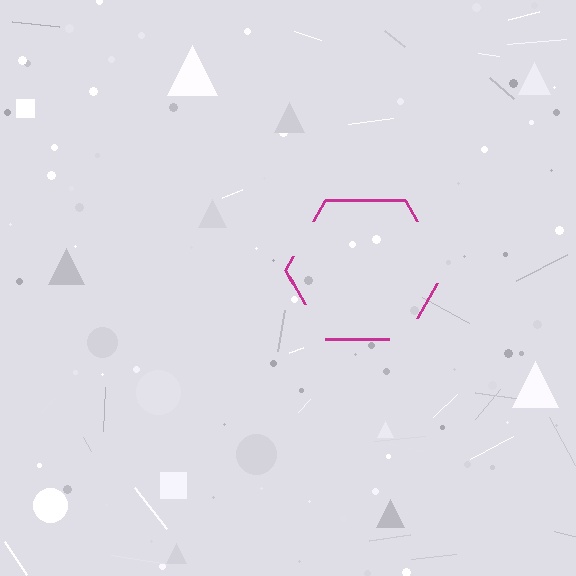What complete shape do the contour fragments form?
The contour fragments form a hexagon.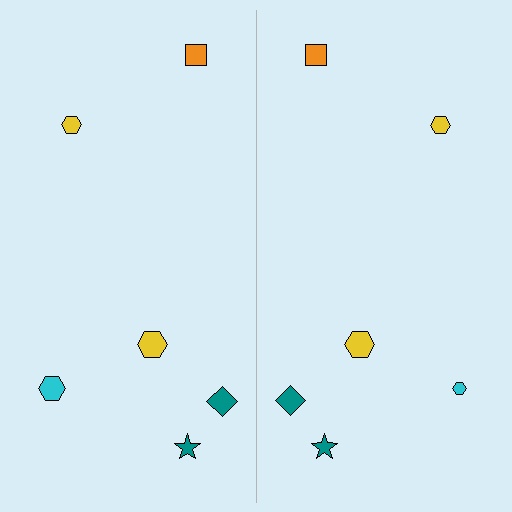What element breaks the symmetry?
The cyan hexagon on the right side has a different size than its mirror counterpart.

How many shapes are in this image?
There are 12 shapes in this image.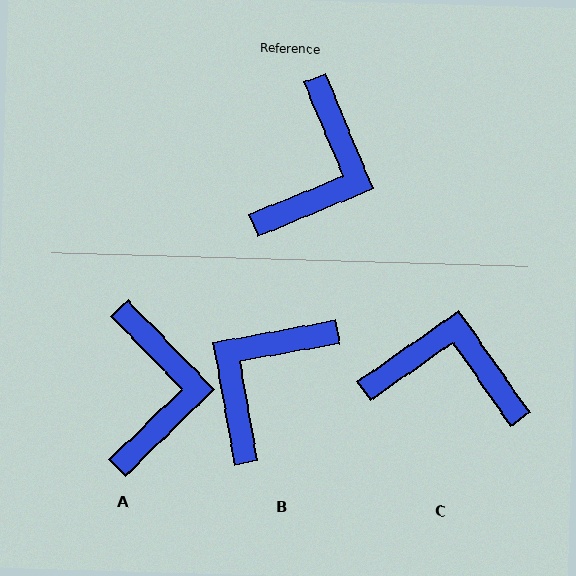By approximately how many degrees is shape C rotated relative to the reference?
Approximately 102 degrees counter-clockwise.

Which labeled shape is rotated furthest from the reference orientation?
B, about 168 degrees away.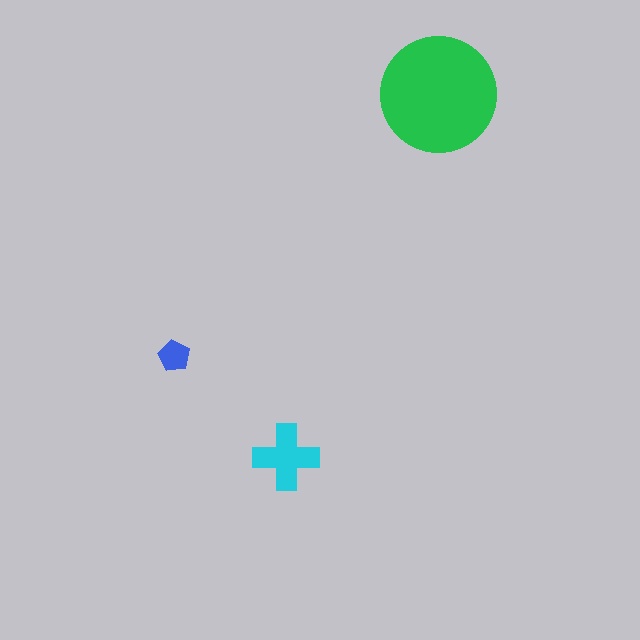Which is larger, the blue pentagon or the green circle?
The green circle.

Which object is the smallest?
The blue pentagon.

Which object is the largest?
The green circle.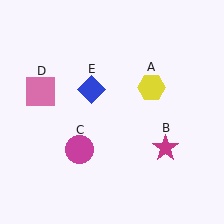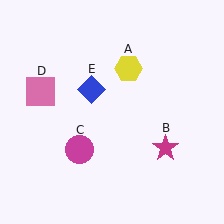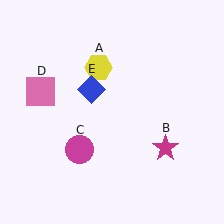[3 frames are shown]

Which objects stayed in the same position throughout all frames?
Magenta star (object B) and magenta circle (object C) and pink square (object D) and blue diamond (object E) remained stationary.